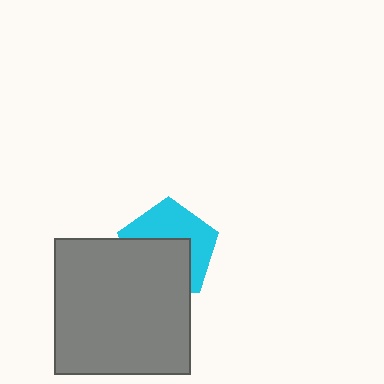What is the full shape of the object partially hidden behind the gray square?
The partially hidden object is a cyan pentagon.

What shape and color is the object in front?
The object in front is a gray square.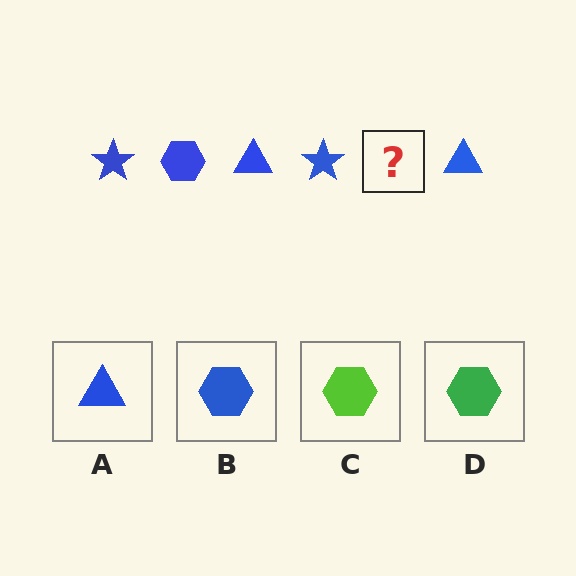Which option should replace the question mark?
Option B.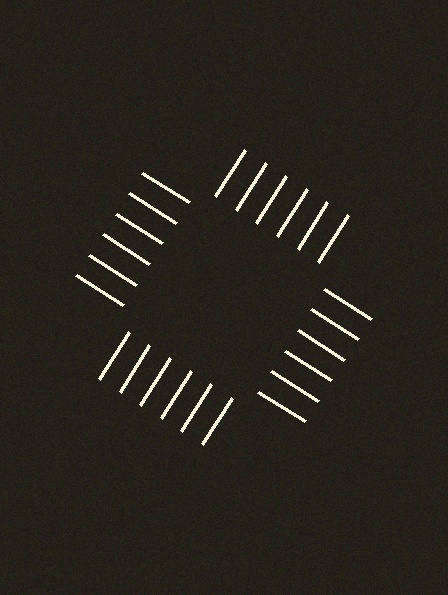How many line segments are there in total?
24 — 6 along each of the 4 edges.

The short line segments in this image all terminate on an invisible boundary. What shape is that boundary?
An illusory square — the line segments terminate on its edges but no continuous stroke is drawn.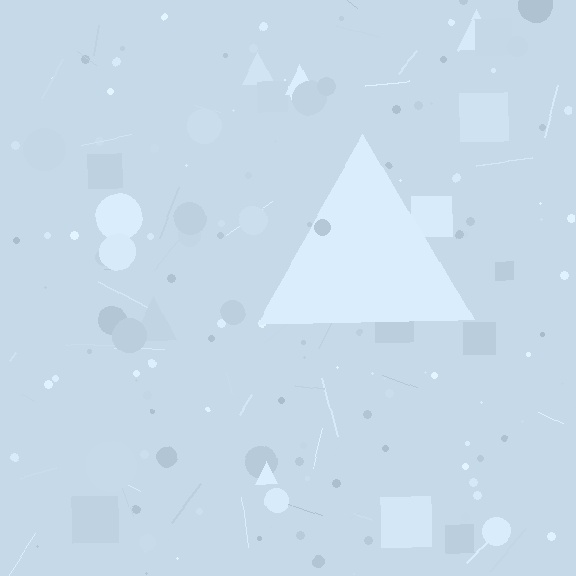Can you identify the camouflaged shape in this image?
The camouflaged shape is a triangle.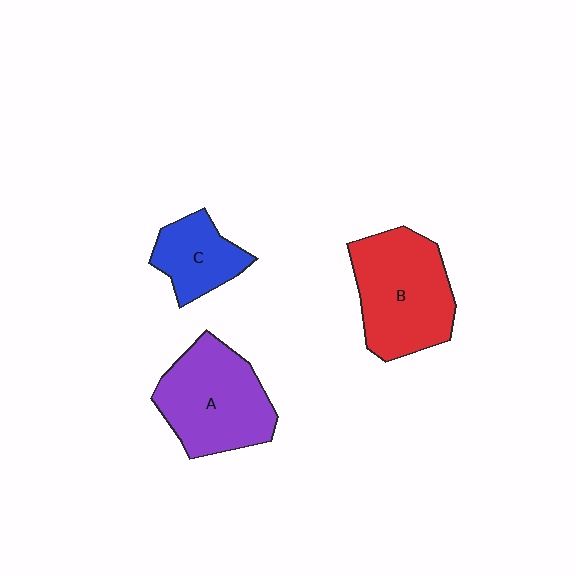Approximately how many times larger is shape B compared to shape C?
Approximately 1.9 times.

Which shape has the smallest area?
Shape C (blue).